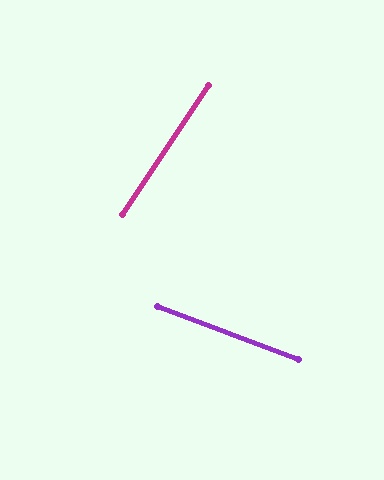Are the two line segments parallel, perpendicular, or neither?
Neither parallel nor perpendicular — they differ by about 77°.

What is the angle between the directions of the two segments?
Approximately 77 degrees.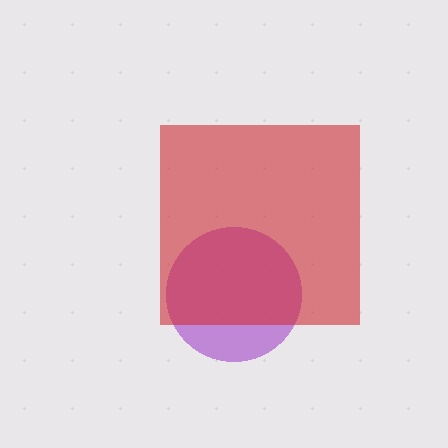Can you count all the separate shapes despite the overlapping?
Yes, there are 2 separate shapes.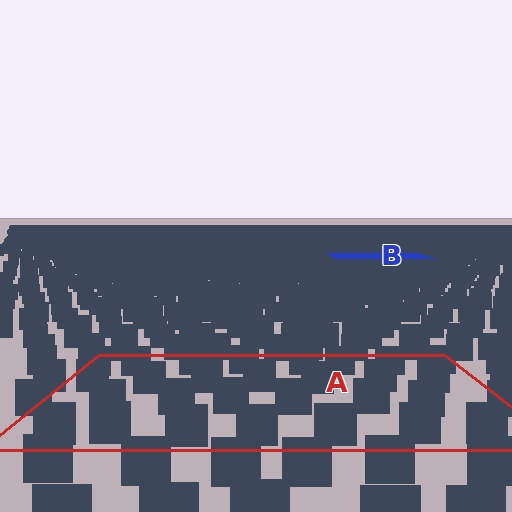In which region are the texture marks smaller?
The texture marks are smaller in region B, because it is farther away.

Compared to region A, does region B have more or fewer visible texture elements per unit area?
Region B has more texture elements per unit area — they are packed more densely because it is farther away.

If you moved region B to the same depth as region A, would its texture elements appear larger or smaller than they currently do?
They would appear larger. At a closer depth, the same texture elements are projected at a bigger on-screen size.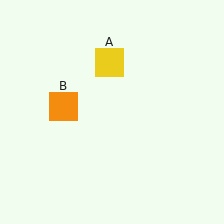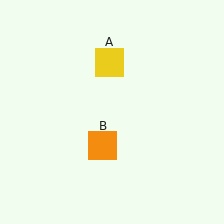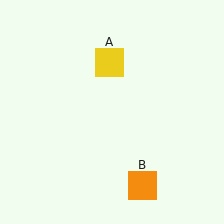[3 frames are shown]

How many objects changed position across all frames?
1 object changed position: orange square (object B).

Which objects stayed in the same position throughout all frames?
Yellow square (object A) remained stationary.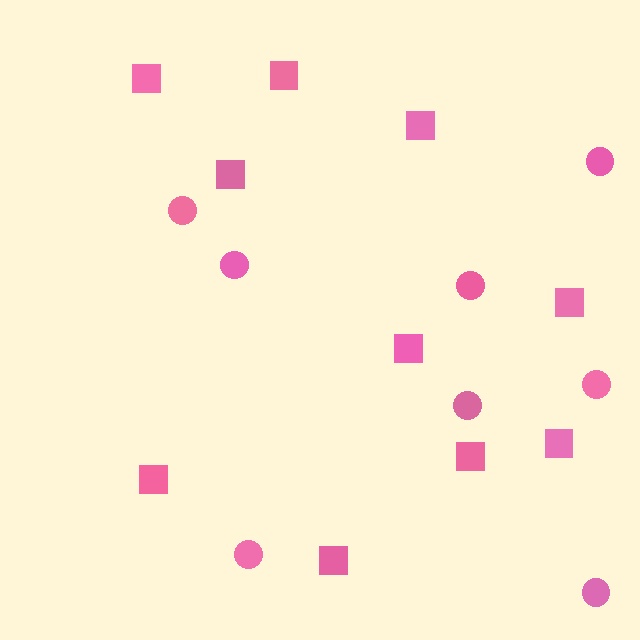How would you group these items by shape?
There are 2 groups: one group of squares (10) and one group of circles (8).